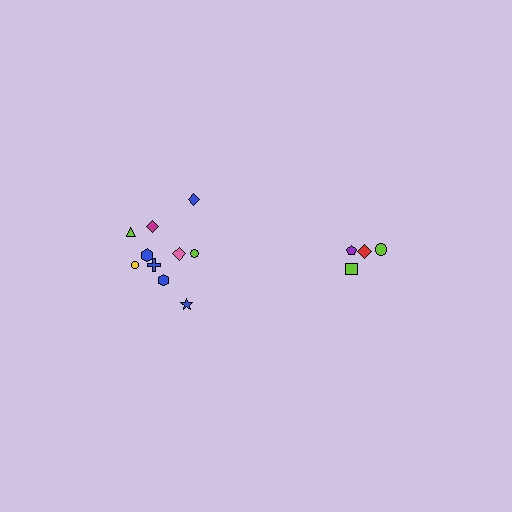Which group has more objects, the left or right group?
The left group.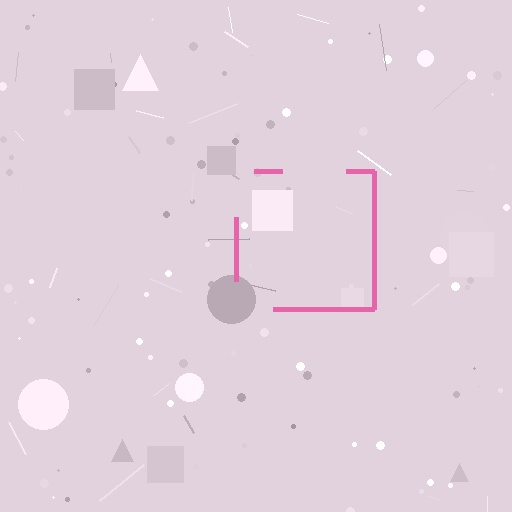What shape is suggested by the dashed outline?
The dashed outline suggests a square.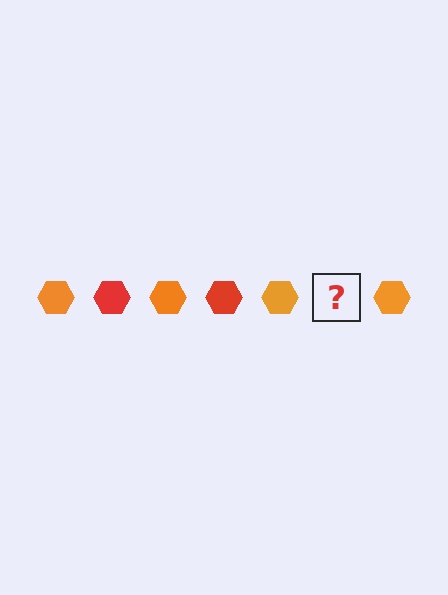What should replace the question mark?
The question mark should be replaced with a red hexagon.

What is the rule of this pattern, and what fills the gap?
The rule is that the pattern cycles through orange, red hexagons. The gap should be filled with a red hexagon.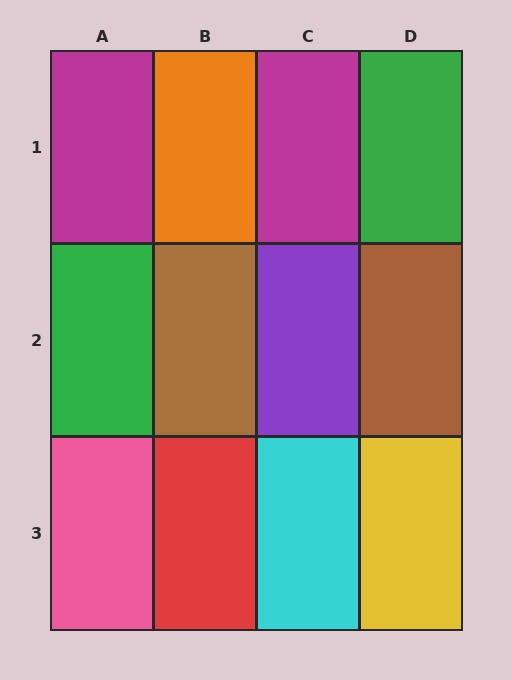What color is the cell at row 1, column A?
Magenta.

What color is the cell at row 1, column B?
Orange.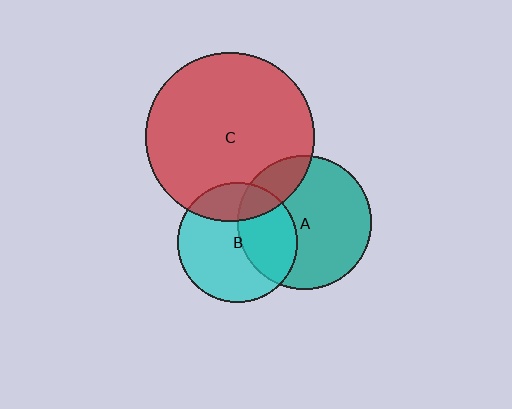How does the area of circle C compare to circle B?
Approximately 2.0 times.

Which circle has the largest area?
Circle C (red).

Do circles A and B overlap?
Yes.